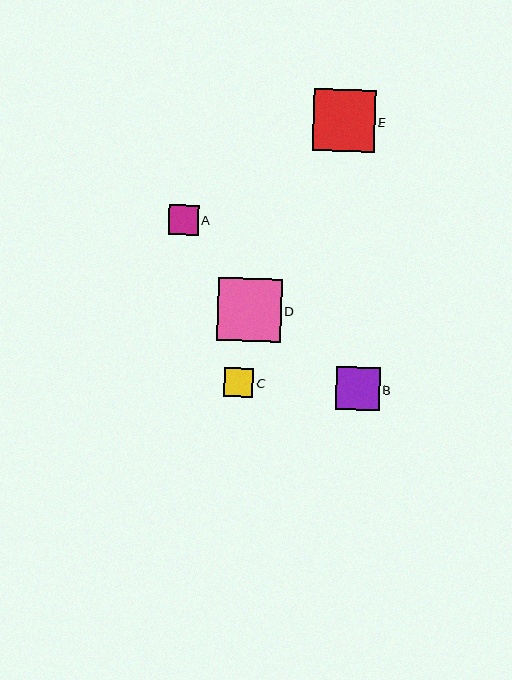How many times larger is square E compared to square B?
Square E is approximately 1.4 times the size of square B.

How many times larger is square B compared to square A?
Square B is approximately 1.5 times the size of square A.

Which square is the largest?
Square D is the largest with a size of approximately 63 pixels.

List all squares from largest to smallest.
From largest to smallest: D, E, B, A, C.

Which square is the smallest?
Square C is the smallest with a size of approximately 29 pixels.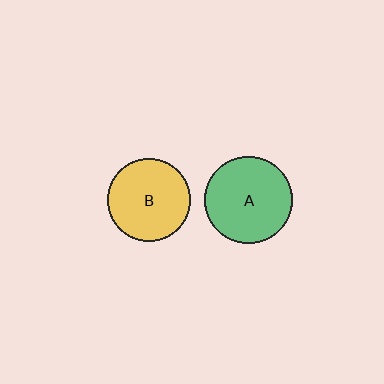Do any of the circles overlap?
No, none of the circles overlap.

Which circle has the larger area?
Circle A (green).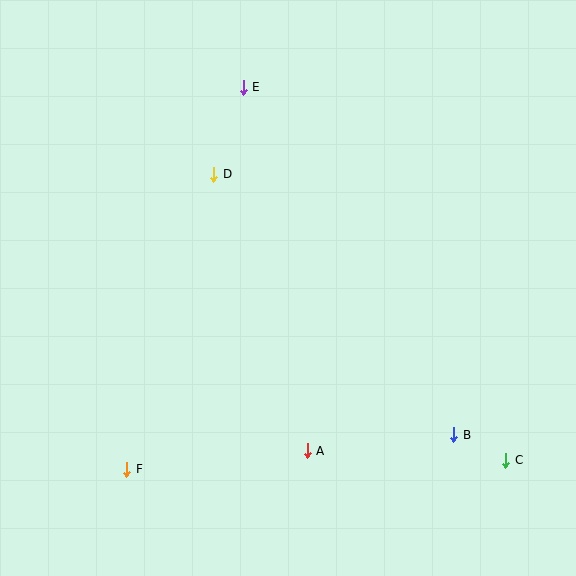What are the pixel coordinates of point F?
Point F is at (127, 469).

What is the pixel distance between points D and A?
The distance between D and A is 292 pixels.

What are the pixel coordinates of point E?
Point E is at (243, 87).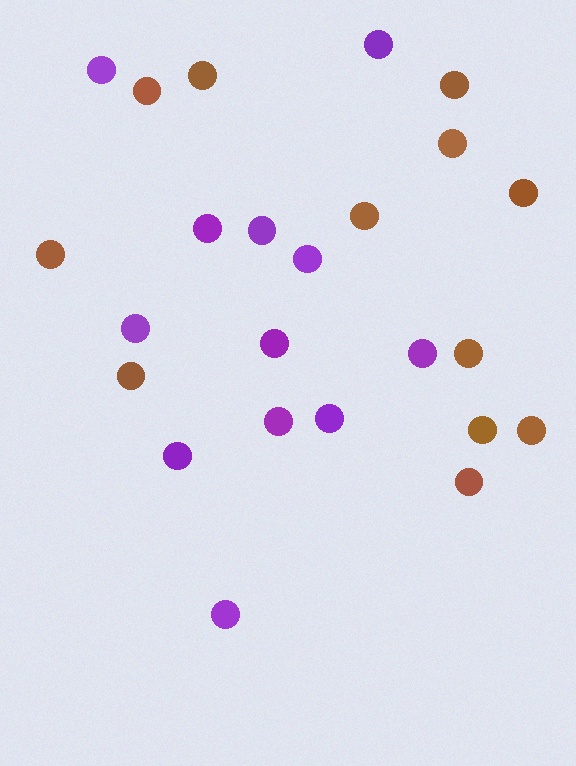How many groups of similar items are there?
There are 2 groups: one group of purple circles (12) and one group of brown circles (12).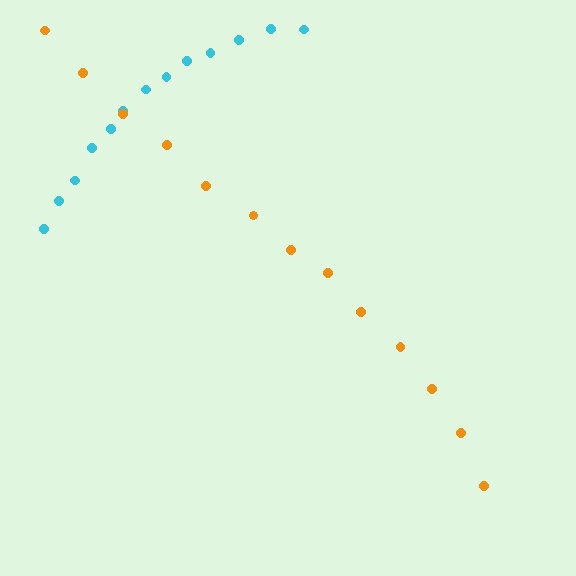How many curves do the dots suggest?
There are 2 distinct paths.